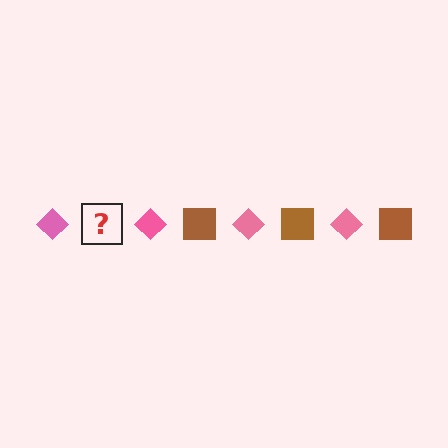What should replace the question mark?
The question mark should be replaced with a brown square.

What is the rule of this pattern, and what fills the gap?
The rule is that the pattern alternates between pink diamond and brown square. The gap should be filled with a brown square.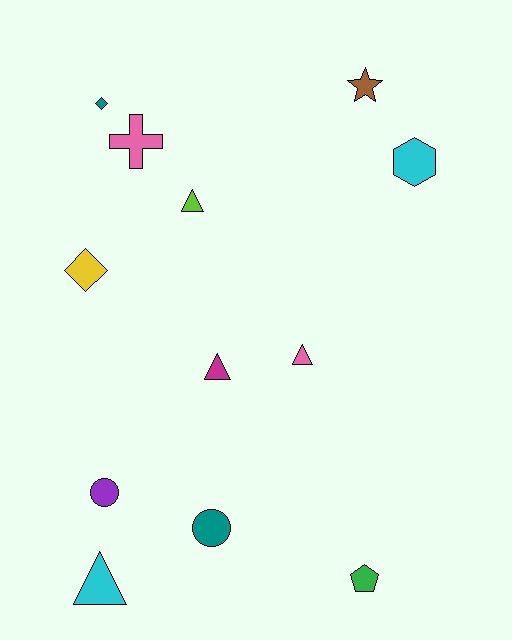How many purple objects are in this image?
There is 1 purple object.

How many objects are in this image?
There are 12 objects.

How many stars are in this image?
There is 1 star.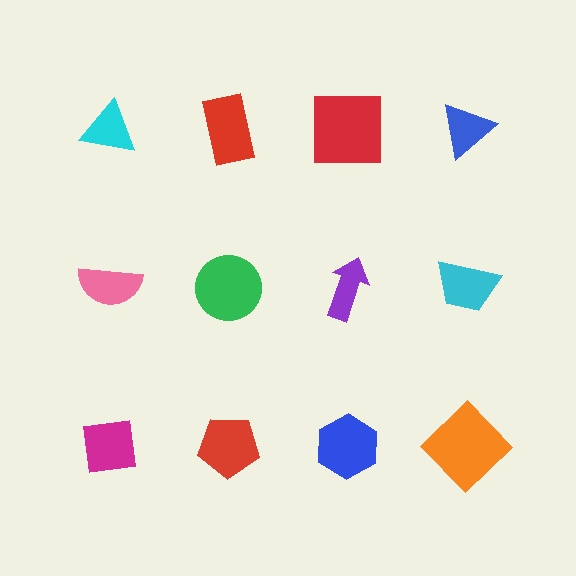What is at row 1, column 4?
A blue triangle.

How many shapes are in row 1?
4 shapes.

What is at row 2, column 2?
A green circle.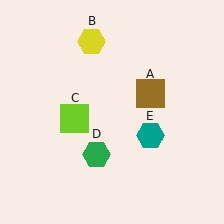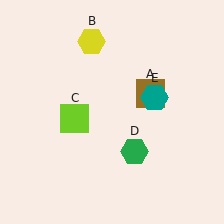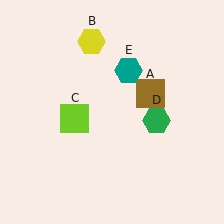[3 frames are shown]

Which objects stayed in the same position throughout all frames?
Brown square (object A) and yellow hexagon (object B) and lime square (object C) remained stationary.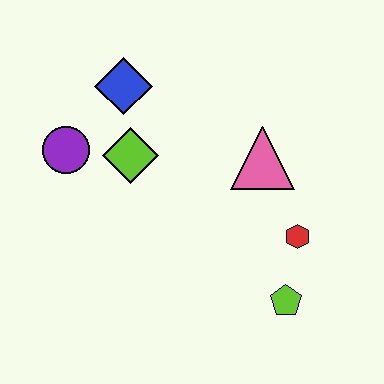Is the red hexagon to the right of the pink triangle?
Yes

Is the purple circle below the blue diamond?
Yes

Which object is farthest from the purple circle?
The lime pentagon is farthest from the purple circle.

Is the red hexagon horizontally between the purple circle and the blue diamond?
No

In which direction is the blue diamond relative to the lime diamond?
The blue diamond is above the lime diamond.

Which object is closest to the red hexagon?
The lime pentagon is closest to the red hexagon.